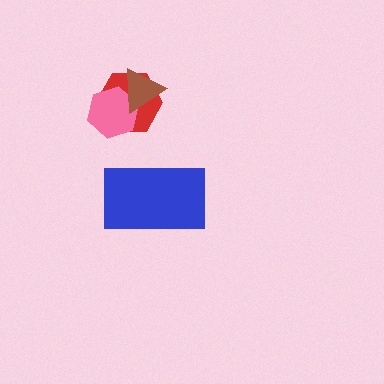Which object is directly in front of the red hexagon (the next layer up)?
The pink hexagon is directly in front of the red hexagon.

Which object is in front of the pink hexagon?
The brown triangle is in front of the pink hexagon.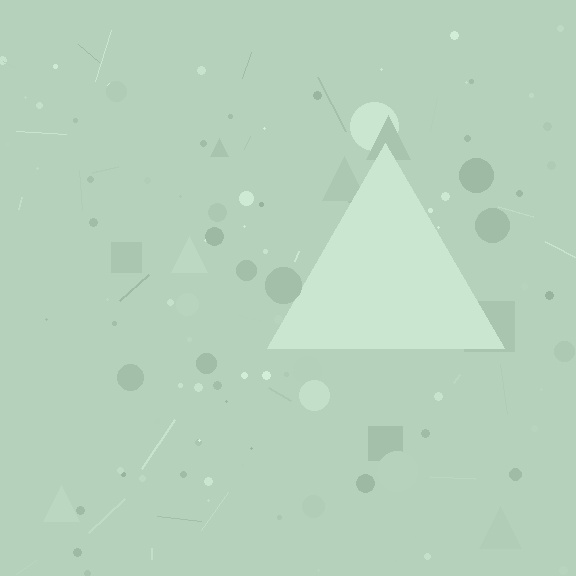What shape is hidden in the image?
A triangle is hidden in the image.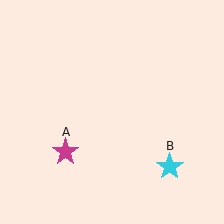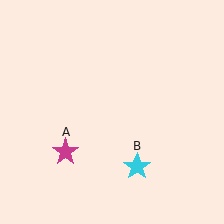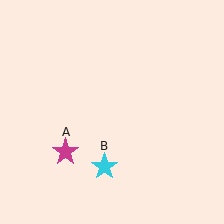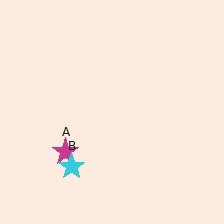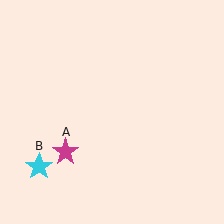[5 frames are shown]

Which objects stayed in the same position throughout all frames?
Magenta star (object A) remained stationary.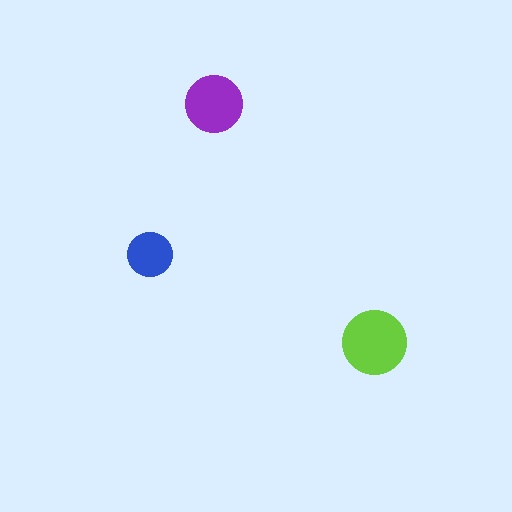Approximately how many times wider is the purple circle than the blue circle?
About 1.5 times wider.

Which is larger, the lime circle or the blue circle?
The lime one.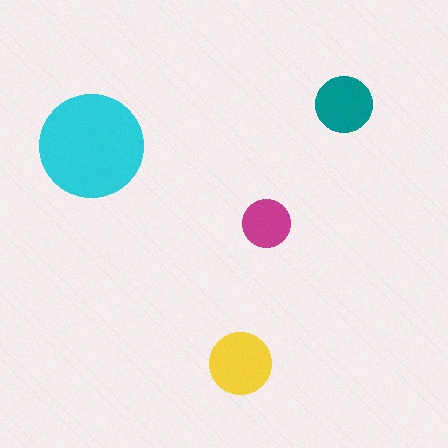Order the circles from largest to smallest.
the cyan one, the yellow one, the teal one, the magenta one.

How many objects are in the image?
There are 4 objects in the image.